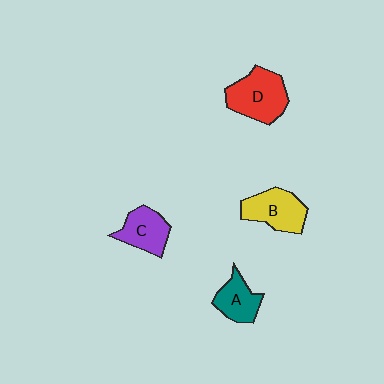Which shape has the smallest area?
Shape A (teal).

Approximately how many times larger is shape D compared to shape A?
Approximately 1.6 times.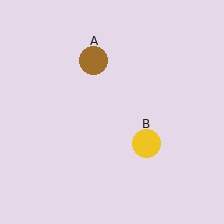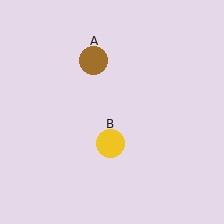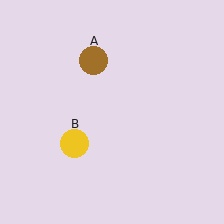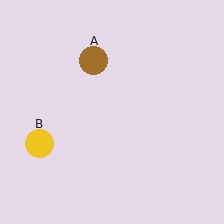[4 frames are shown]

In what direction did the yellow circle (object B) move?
The yellow circle (object B) moved left.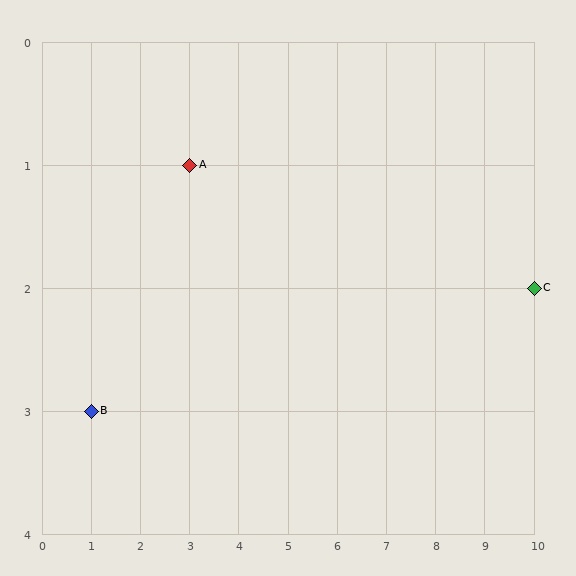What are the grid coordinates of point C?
Point C is at grid coordinates (10, 2).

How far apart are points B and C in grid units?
Points B and C are 9 columns and 1 row apart (about 9.1 grid units diagonally).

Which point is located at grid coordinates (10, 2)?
Point C is at (10, 2).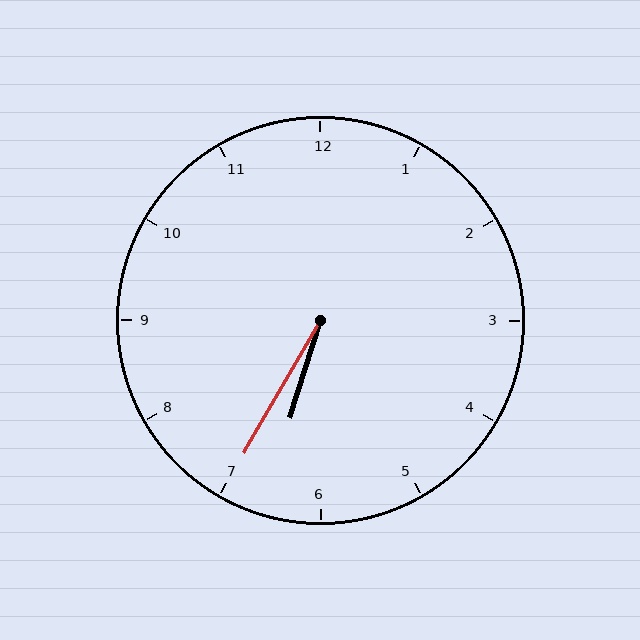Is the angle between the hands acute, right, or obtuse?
It is acute.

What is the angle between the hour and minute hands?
Approximately 12 degrees.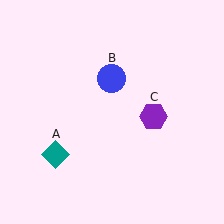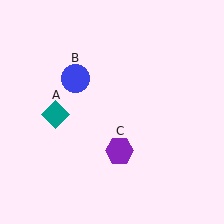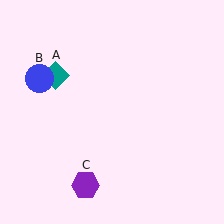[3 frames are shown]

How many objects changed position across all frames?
3 objects changed position: teal diamond (object A), blue circle (object B), purple hexagon (object C).